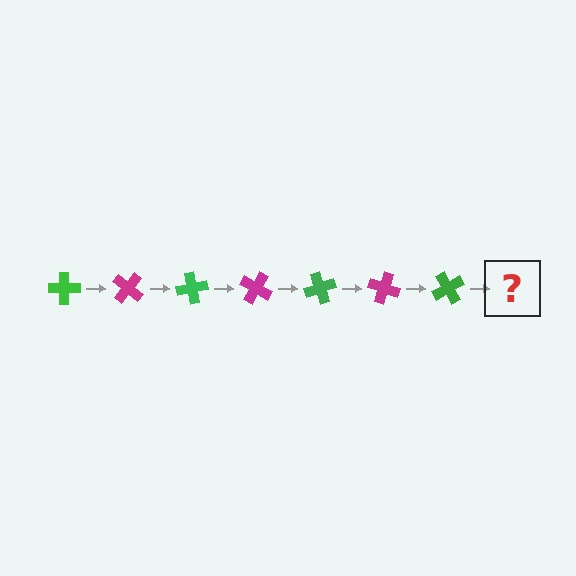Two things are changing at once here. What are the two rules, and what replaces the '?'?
The two rules are that it rotates 40 degrees each step and the color cycles through green and magenta. The '?' should be a magenta cross, rotated 280 degrees from the start.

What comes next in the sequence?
The next element should be a magenta cross, rotated 280 degrees from the start.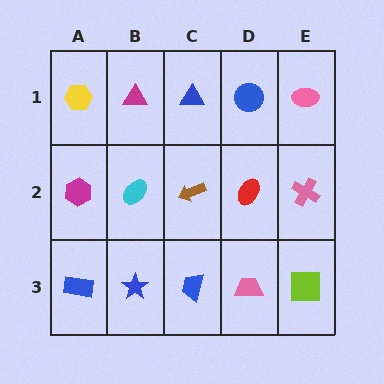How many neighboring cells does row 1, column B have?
3.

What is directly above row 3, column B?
A cyan ellipse.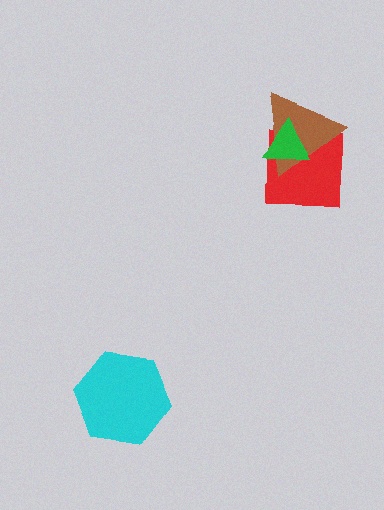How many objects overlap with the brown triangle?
2 objects overlap with the brown triangle.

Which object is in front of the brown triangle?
The green triangle is in front of the brown triangle.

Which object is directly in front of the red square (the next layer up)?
The brown triangle is directly in front of the red square.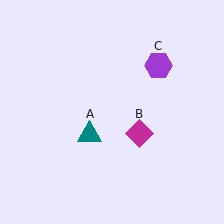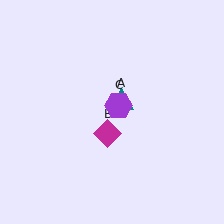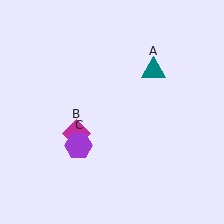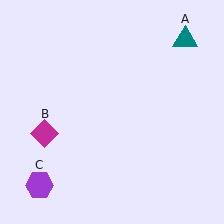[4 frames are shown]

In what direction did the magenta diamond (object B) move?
The magenta diamond (object B) moved left.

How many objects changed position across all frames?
3 objects changed position: teal triangle (object A), magenta diamond (object B), purple hexagon (object C).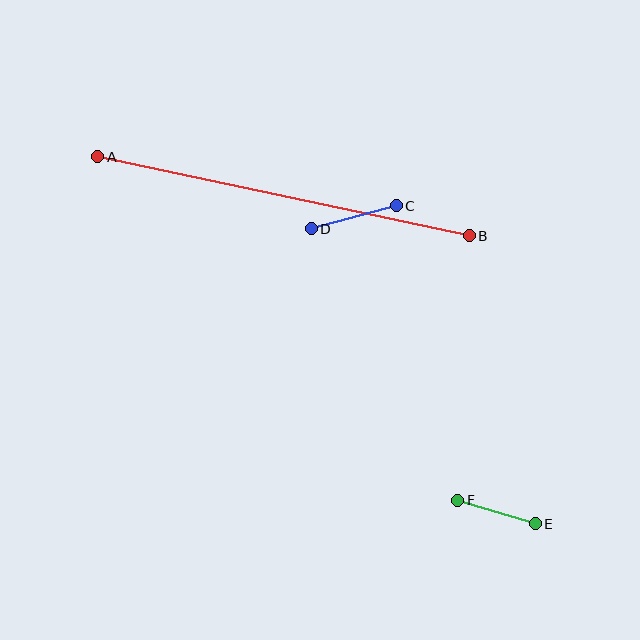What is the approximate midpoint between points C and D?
The midpoint is at approximately (354, 217) pixels.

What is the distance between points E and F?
The distance is approximately 81 pixels.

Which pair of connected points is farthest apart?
Points A and B are farthest apart.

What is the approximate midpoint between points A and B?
The midpoint is at approximately (284, 196) pixels.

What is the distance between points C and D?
The distance is approximately 88 pixels.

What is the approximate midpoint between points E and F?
The midpoint is at approximately (496, 512) pixels.